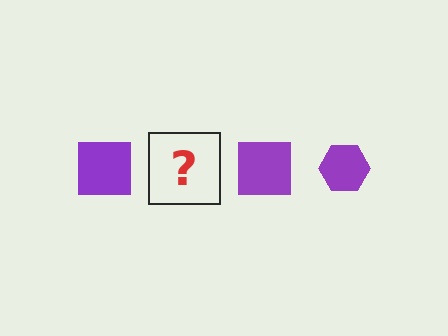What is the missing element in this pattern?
The missing element is a purple hexagon.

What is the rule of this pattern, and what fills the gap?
The rule is that the pattern cycles through square, hexagon shapes in purple. The gap should be filled with a purple hexagon.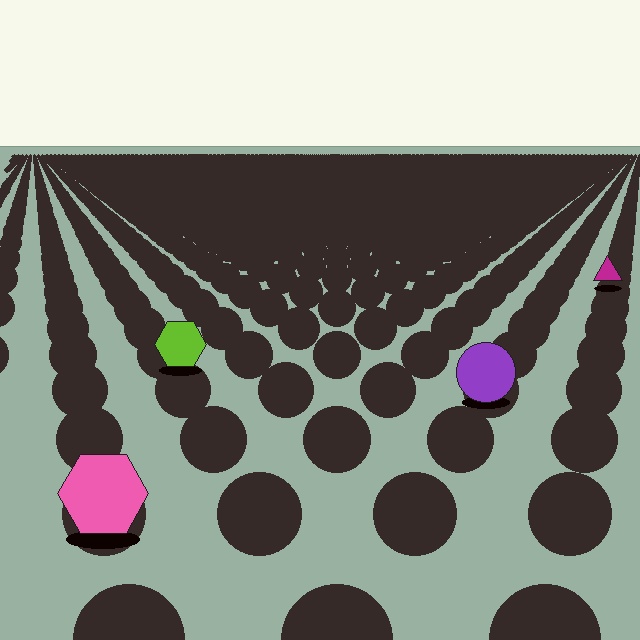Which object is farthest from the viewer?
The magenta triangle is farthest from the viewer. It appears smaller and the ground texture around it is denser.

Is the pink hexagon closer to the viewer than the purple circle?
Yes. The pink hexagon is closer — you can tell from the texture gradient: the ground texture is coarser near it.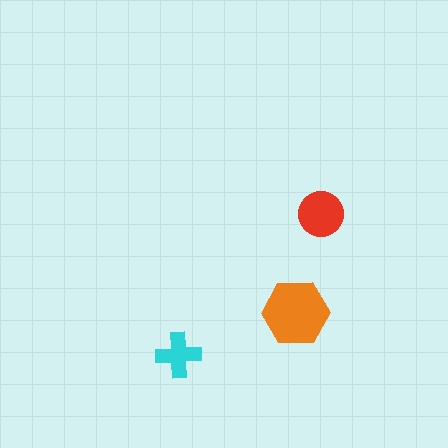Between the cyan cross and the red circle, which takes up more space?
The red circle.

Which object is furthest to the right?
The red circle is rightmost.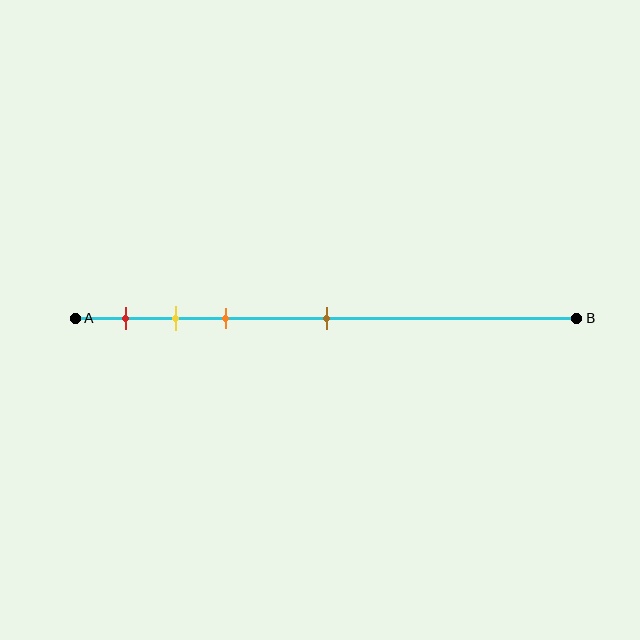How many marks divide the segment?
There are 4 marks dividing the segment.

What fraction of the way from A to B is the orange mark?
The orange mark is approximately 30% (0.3) of the way from A to B.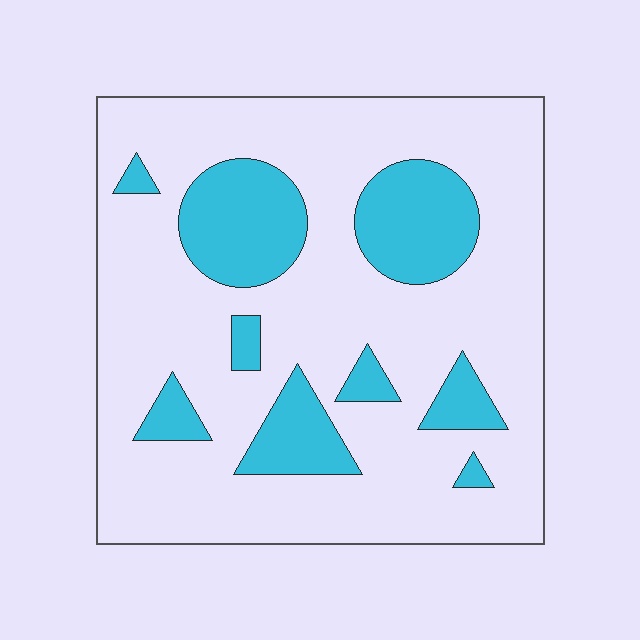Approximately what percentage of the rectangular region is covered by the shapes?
Approximately 20%.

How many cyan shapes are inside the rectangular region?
9.